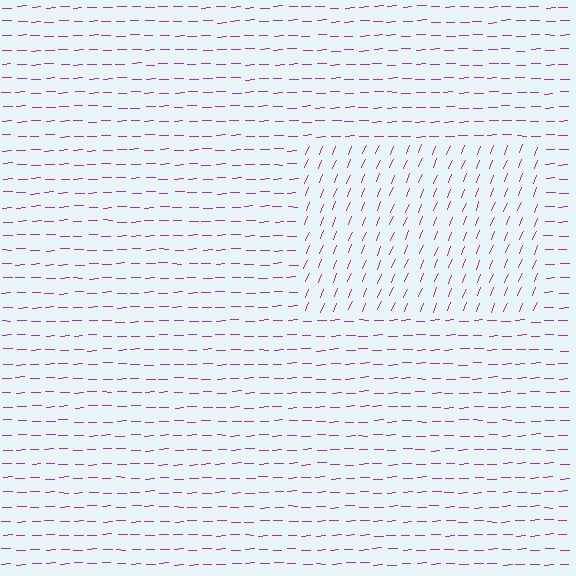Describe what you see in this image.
The image is filled with small magenta line segments. A rectangle region in the image has lines oriented differently from the surrounding lines, creating a visible texture boundary.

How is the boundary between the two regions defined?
The boundary is defined purely by a change in line orientation (approximately 66 degrees difference). All lines are the same color and thickness.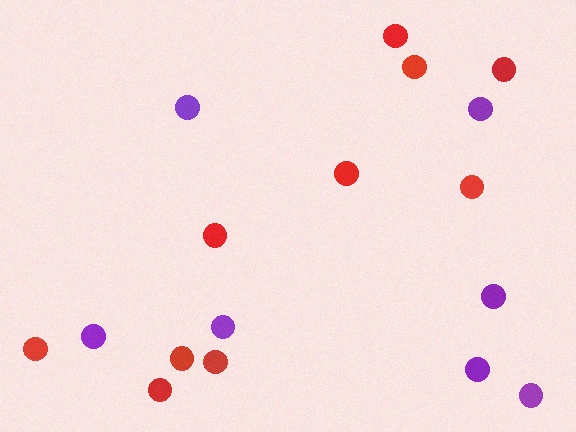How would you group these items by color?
There are 2 groups: one group of red circles (10) and one group of purple circles (7).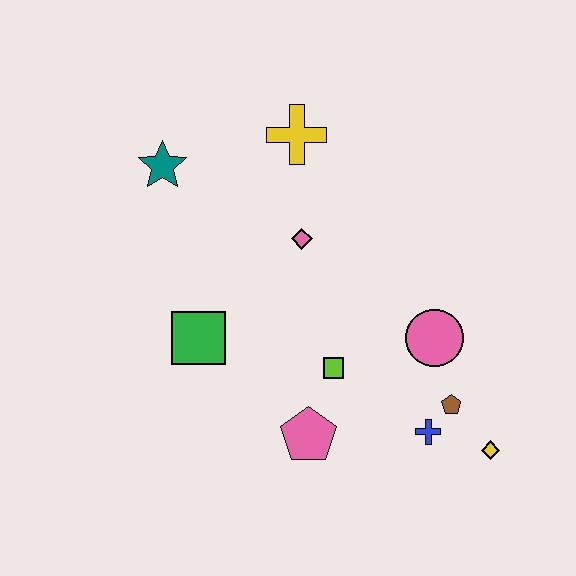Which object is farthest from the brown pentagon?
The teal star is farthest from the brown pentagon.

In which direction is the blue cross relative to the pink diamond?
The blue cross is below the pink diamond.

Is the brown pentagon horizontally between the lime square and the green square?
No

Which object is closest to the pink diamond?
The yellow cross is closest to the pink diamond.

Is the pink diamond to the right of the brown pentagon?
No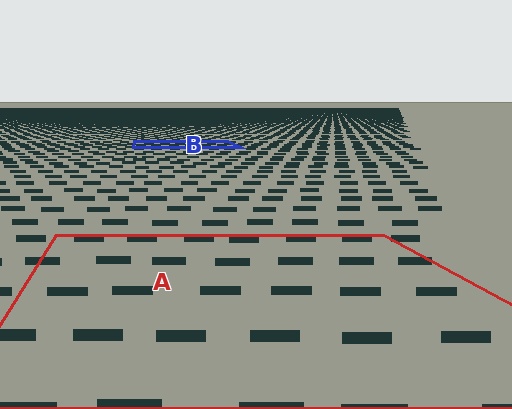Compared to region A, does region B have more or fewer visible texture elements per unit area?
Region B has more texture elements per unit area — they are packed more densely because it is farther away.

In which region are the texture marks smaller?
The texture marks are smaller in region B, because it is farther away.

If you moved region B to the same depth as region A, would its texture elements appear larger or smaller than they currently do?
They would appear larger. At a closer depth, the same texture elements are projected at a bigger on-screen size.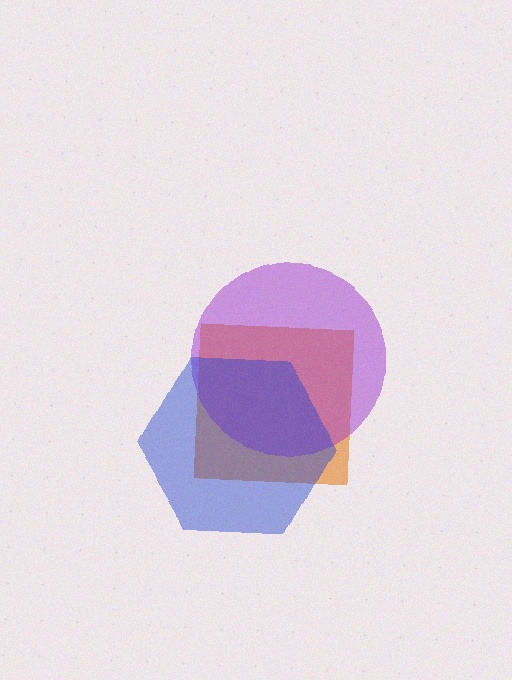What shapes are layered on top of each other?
The layered shapes are: an orange square, a purple circle, a blue hexagon.